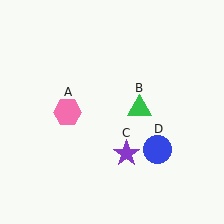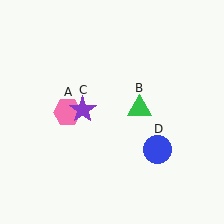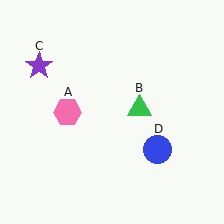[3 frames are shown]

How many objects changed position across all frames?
1 object changed position: purple star (object C).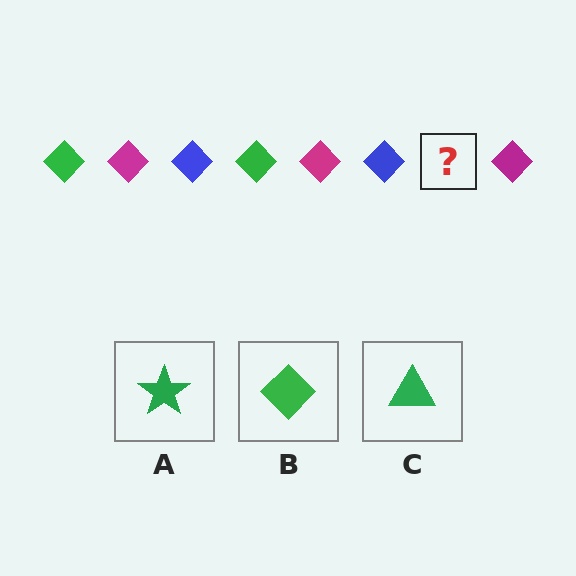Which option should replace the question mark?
Option B.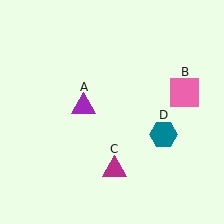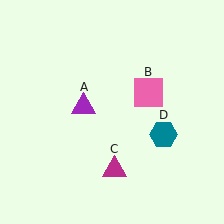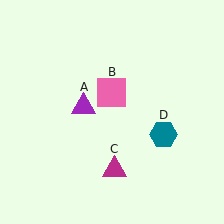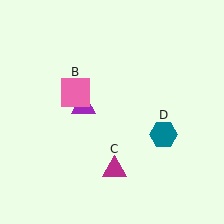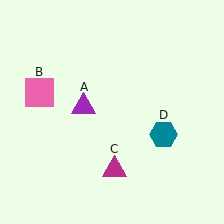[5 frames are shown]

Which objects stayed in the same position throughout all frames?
Purple triangle (object A) and magenta triangle (object C) and teal hexagon (object D) remained stationary.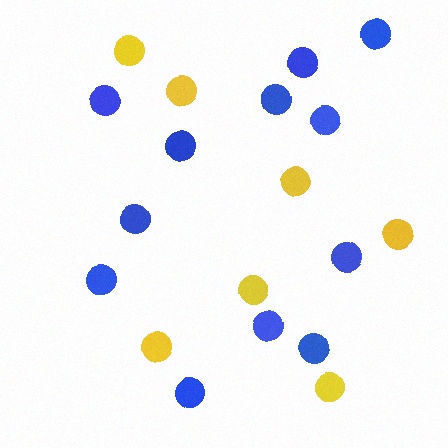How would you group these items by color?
There are 2 groups: one group of yellow circles (7) and one group of blue circles (12).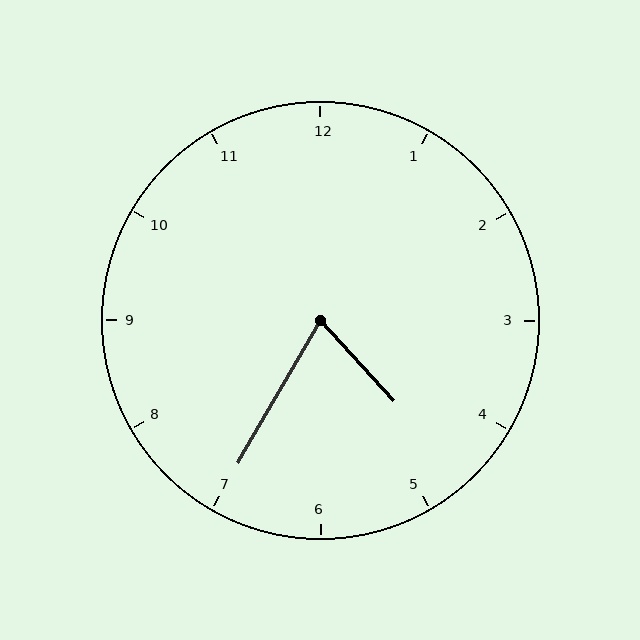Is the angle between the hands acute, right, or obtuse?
It is acute.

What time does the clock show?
4:35.